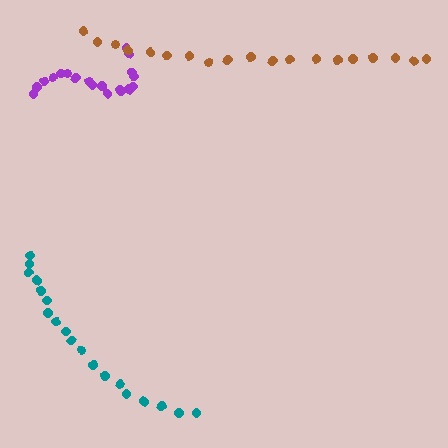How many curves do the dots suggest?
There are 3 distinct paths.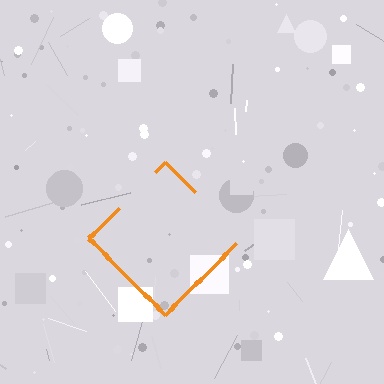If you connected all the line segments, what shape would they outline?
They would outline a diamond.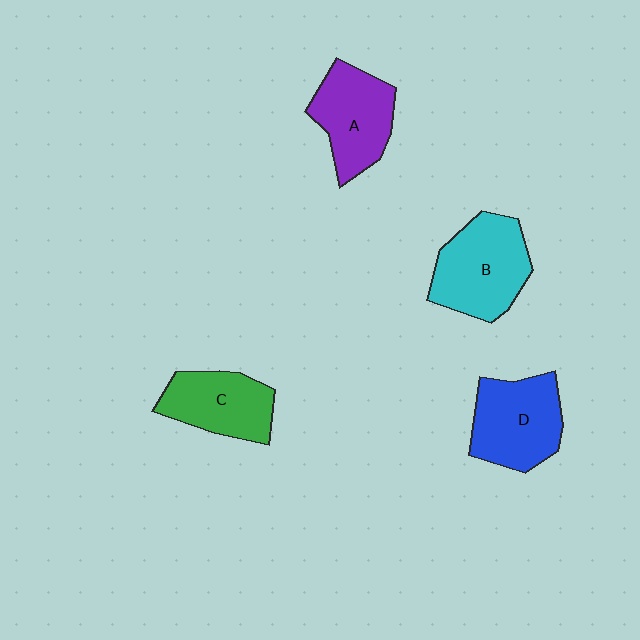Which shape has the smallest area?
Shape C (green).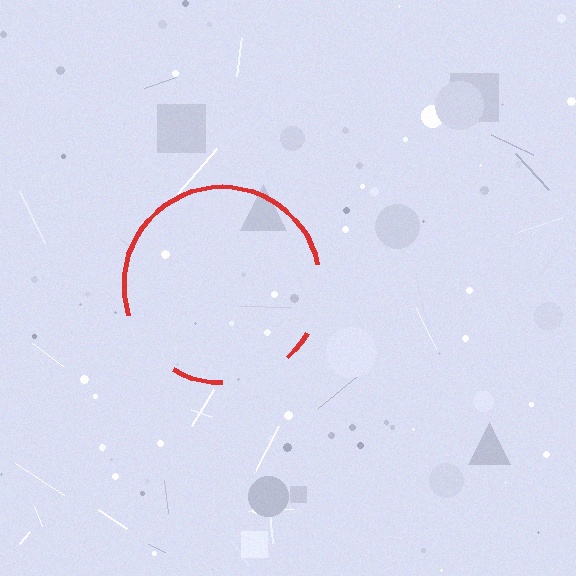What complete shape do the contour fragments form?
The contour fragments form a circle.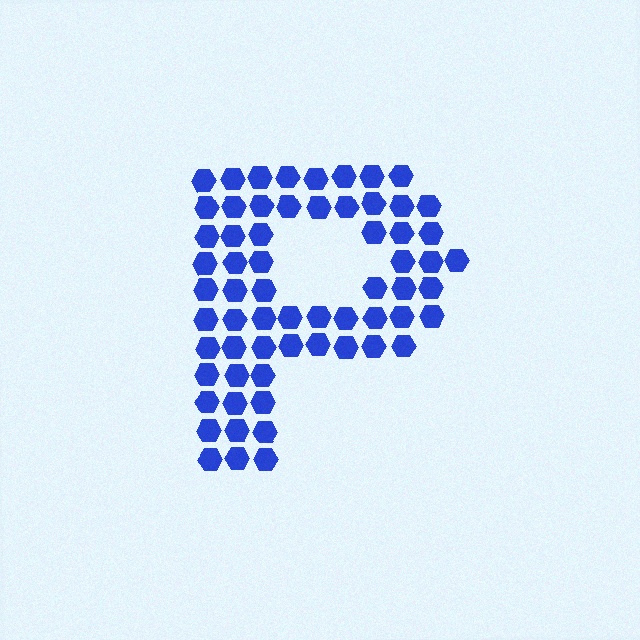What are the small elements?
The small elements are hexagons.